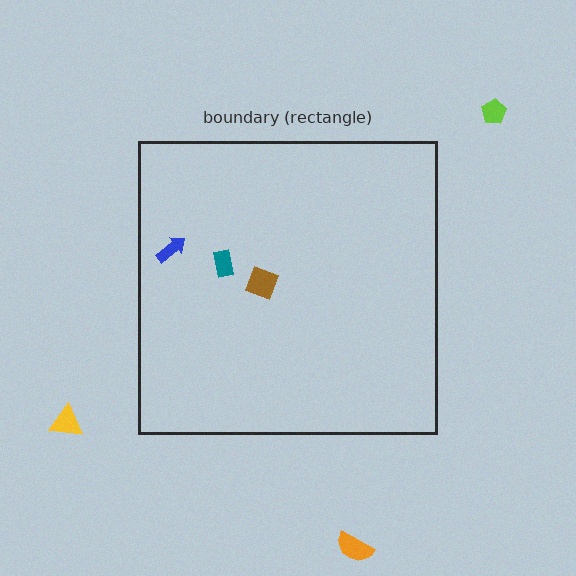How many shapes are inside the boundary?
3 inside, 3 outside.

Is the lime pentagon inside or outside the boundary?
Outside.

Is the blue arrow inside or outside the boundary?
Inside.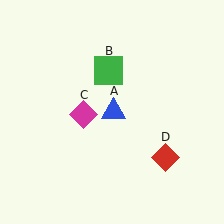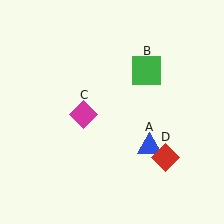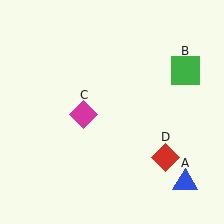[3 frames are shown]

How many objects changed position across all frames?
2 objects changed position: blue triangle (object A), green square (object B).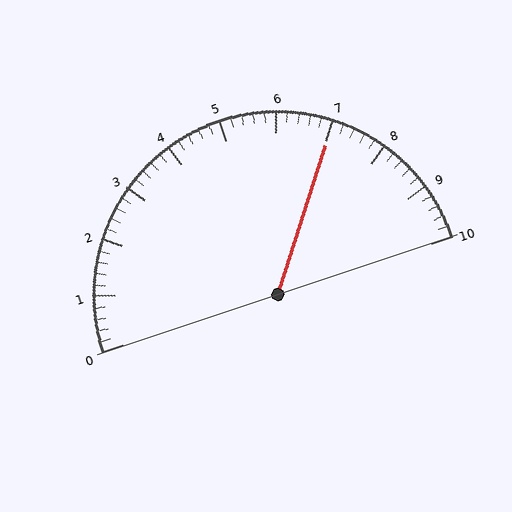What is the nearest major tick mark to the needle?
The nearest major tick mark is 7.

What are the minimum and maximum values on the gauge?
The gauge ranges from 0 to 10.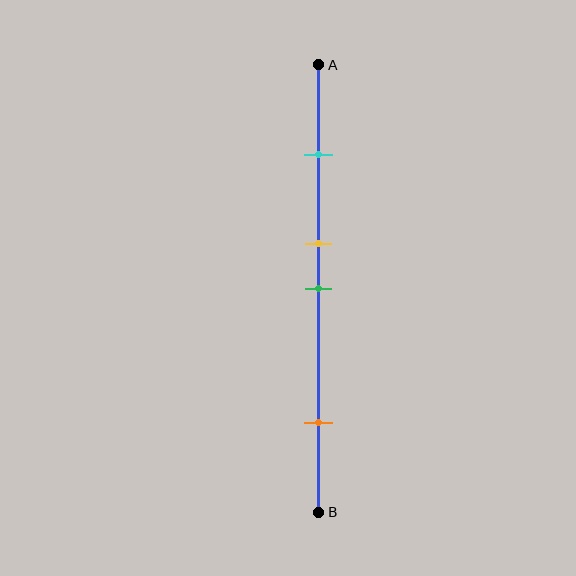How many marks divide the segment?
There are 4 marks dividing the segment.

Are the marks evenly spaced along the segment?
No, the marks are not evenly spaced.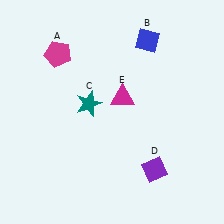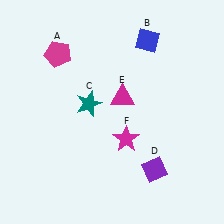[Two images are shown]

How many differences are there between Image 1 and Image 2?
There is 1 difference between the two images.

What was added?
A magenta star (F) was added in Image 2.